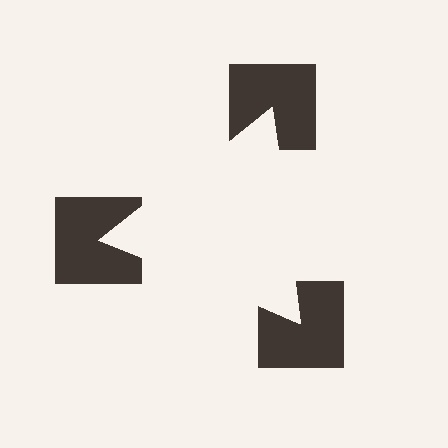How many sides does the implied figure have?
3 sides.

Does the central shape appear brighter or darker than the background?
It typically appears slightly brighter than the background, even though no actual brightness change is drawn.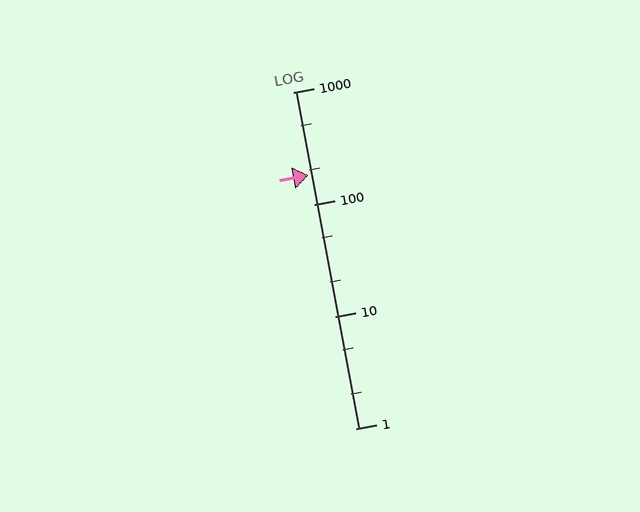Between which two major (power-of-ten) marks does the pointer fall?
The pointer is between 100 and 1000.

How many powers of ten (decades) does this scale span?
The scale spans 3 decades, from 1 to 1000.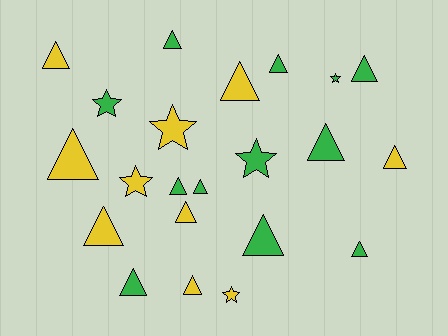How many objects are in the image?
There are 22 objects.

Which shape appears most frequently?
Triangle, with 16 objects.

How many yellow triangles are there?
There are 7 yellow triangles.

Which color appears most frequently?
Green, with 12 objects.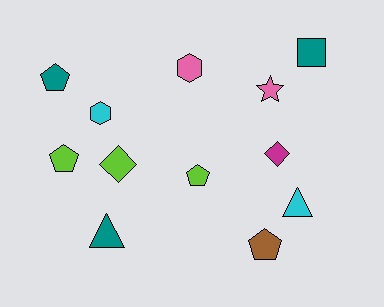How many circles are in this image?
There are no circles.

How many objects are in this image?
There are 12 objects.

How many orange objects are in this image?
There are no orange objects.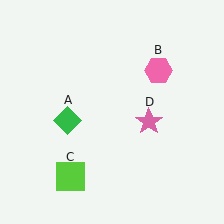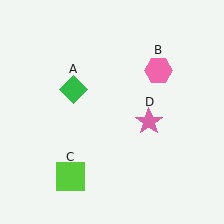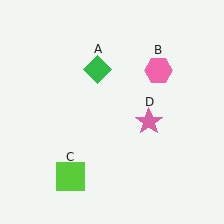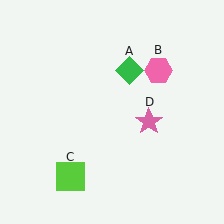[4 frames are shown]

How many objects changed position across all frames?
1 object changed position: green diamond (object A).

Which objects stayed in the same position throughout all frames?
Pink hexagon (object B) and lime square (object C) and pink star (object D) remained stationary.